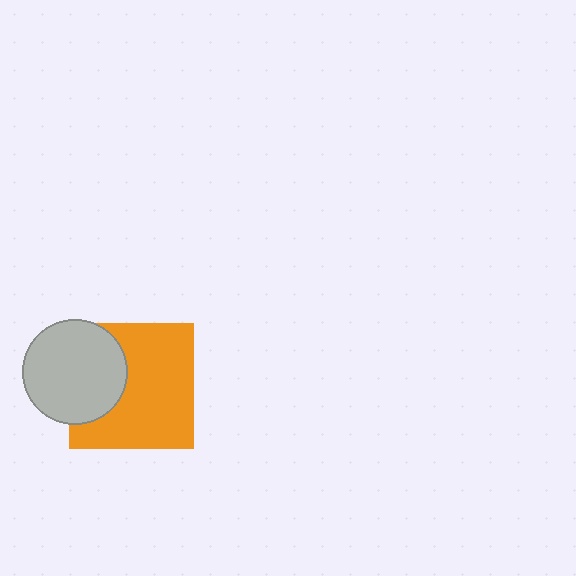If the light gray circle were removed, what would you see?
You would see the complete orange square.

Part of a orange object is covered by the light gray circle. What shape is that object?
It is a square.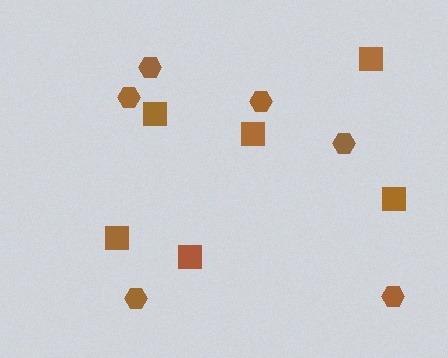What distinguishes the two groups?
There are 2 groups: one group of hexagons (6) and one group of squares (6).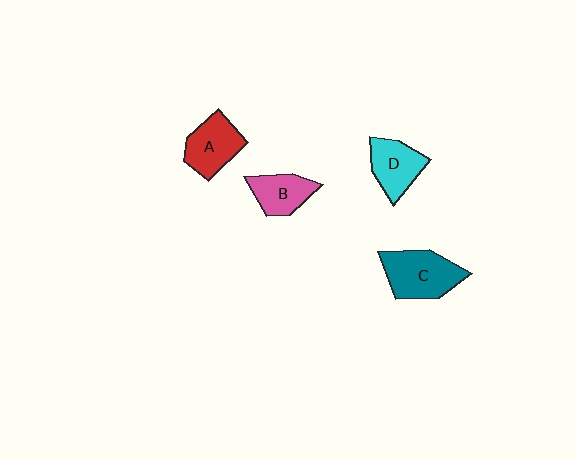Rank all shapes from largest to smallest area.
From largest to smallest: C (teal), A (red), D (cyan), B (pink).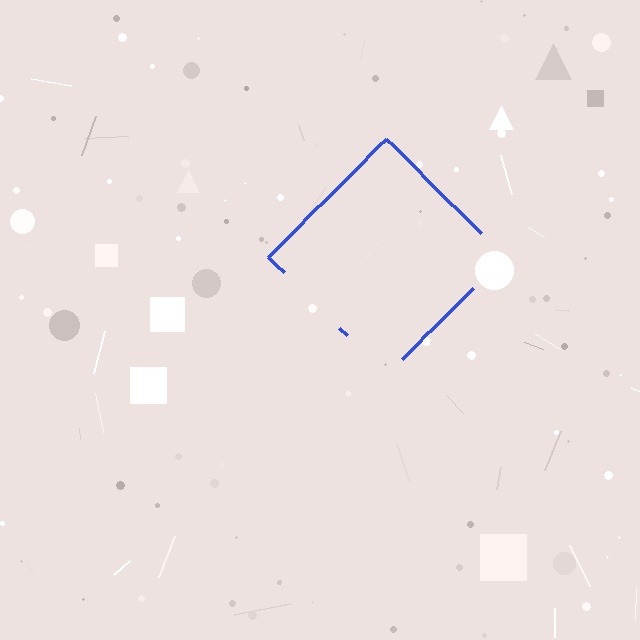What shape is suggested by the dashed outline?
The dashed outline suggests a diamond.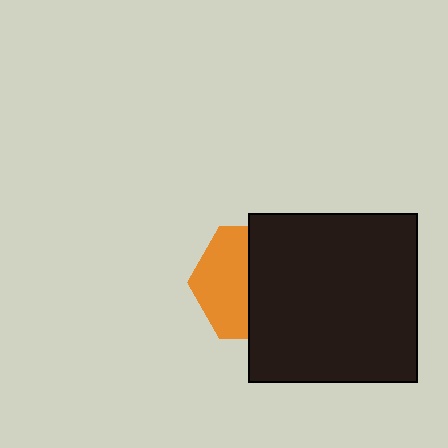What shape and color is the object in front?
The object in front is a black square.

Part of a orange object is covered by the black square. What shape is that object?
It is a hexagon.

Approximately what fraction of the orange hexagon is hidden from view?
Roughly 55% of the orange hexagon is hidden behind the black square.